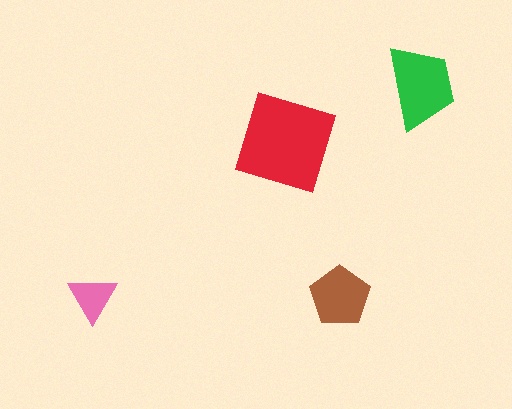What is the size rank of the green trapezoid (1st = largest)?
2nd.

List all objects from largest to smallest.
The red diamond, the green trapezoid, the brown pentagon, the pink triangle.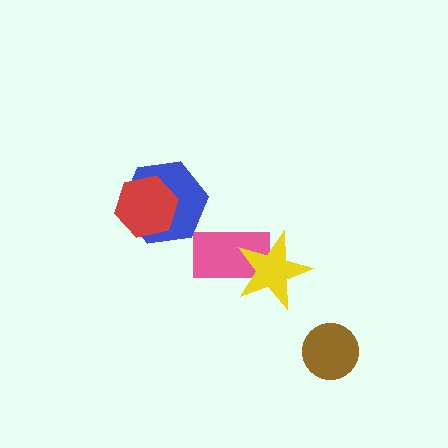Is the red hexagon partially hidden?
No, no other shape covers it.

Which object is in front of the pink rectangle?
The yellow star is in front of the pink rectangle.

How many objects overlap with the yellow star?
1 object overlaps with the yellow star.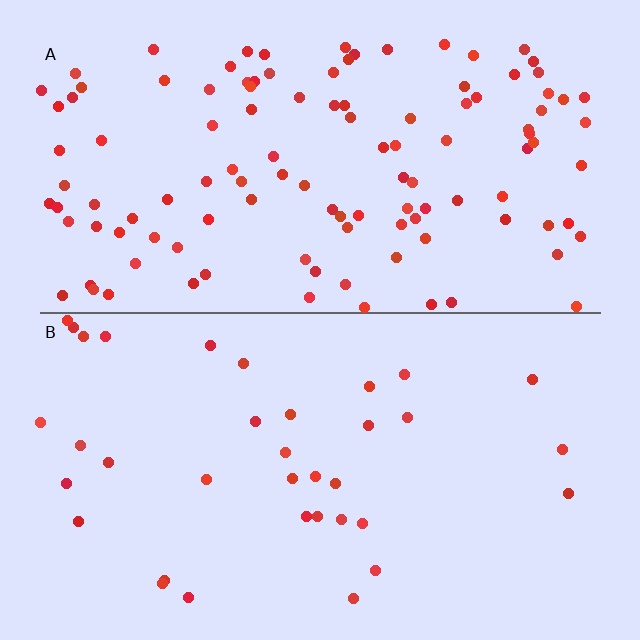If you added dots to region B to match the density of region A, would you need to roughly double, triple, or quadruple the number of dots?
Approximately triple.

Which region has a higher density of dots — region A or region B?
A (the top).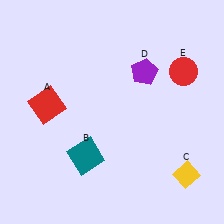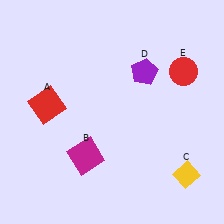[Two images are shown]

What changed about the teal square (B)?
In Image 1, B is teal. In Image 2, it changed to magenta.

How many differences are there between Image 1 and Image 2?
There is 1 difference between the two images.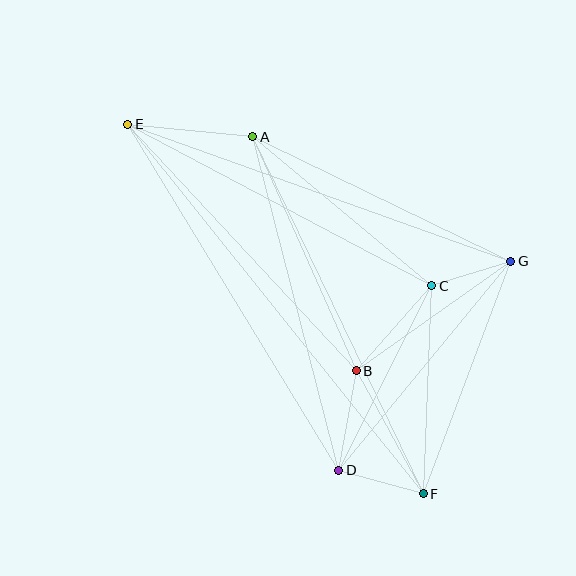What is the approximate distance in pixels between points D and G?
The distance between D and G is approximately 271 pixels.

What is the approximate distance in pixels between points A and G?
The distance between A and G is approximately 286 pixels.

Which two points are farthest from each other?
Points E and F are farthest from each other.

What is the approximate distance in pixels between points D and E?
The distance between D and E is approximately 405 pixels.